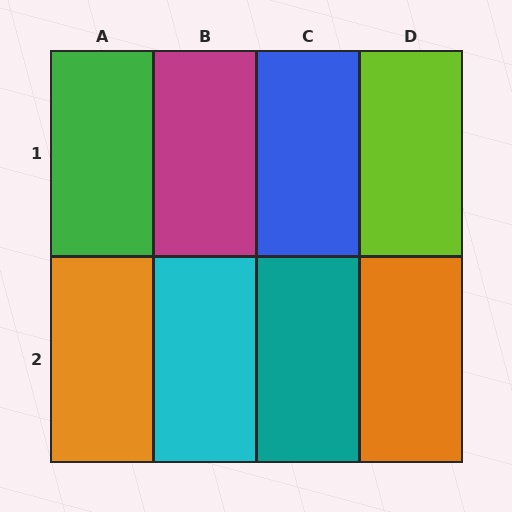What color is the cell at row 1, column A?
Green.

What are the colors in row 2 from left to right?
Orange, cyan, teal, orange.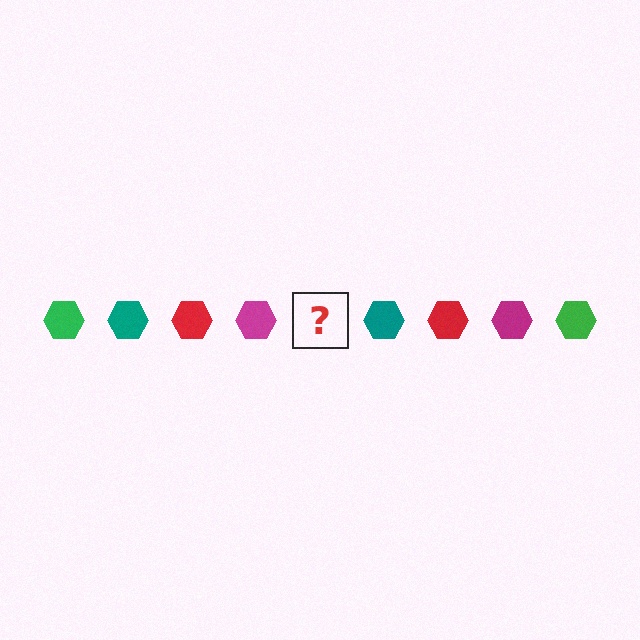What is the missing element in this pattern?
The missing element is a green hexagon.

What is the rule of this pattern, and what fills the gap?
The rule is that the pattern cycles through green, teal, red, magenta hexagons. The gap should be filled with a green hexagon.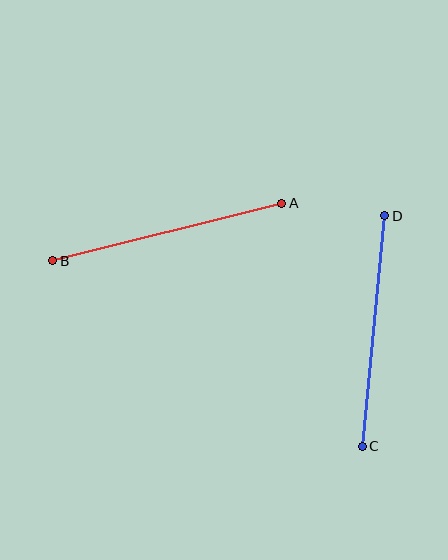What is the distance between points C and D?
The distance is approximately 232 pixels.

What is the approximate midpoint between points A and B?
The midpoint is at approximately (167, 232) pixels.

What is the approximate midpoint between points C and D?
The midpoint is at approximately (373, 331) pixels.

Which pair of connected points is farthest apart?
Points A and B are farthest apart.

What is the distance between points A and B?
The distance is approximately 236 pixels.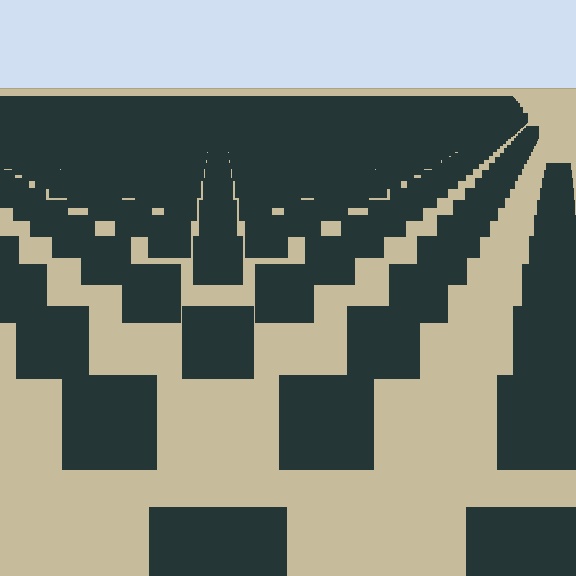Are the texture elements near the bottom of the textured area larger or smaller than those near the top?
Larger. Near the bottom, elements are closer to the viewer and appear at a bigger on-screen size.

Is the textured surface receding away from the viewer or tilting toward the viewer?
The surface is receding away from the viewer. Texture elements get smaller and denser toward the top.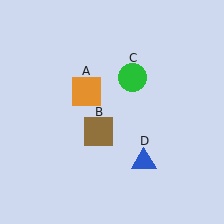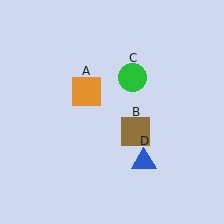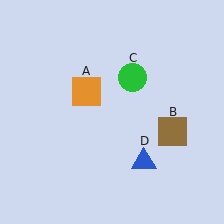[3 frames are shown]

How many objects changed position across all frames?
1 object changed position: brown square (object B).